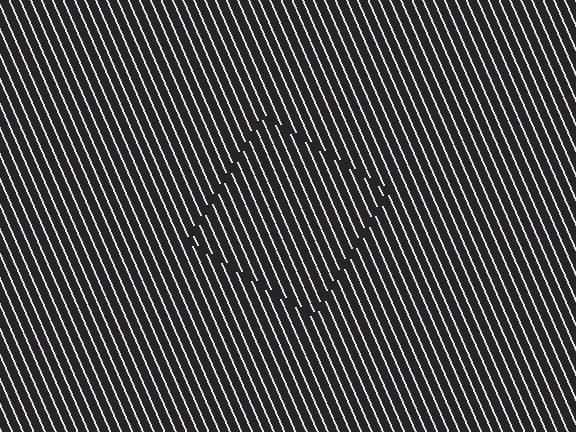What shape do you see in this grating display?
An illusory square. The interior of the shape contains the same grating, shifted by half a period — the contour is defined by the phase discontinuity where line-ends from the inner and outer gratings abut.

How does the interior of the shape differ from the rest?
The interior of the shape contains the same grating, shifted by half a period — the contour is defined by the phase discontinuity where line-ends from the inner and outer gratings abut.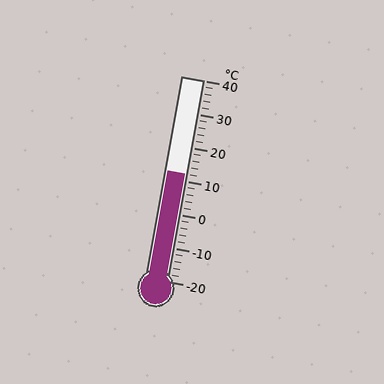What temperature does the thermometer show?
The thermometer shows approximately 12°C.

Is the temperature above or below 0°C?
The temperature is above 0°C.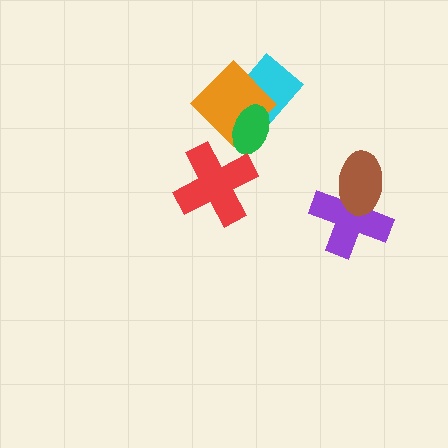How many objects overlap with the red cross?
0 objects overlap with the red cross.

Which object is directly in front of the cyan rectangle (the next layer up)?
The orange diamond is directly in front of the cyan rectangle.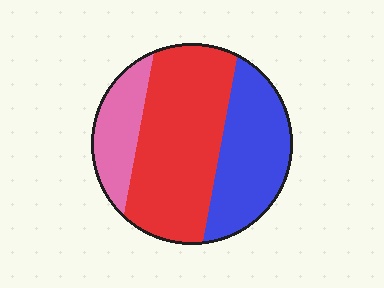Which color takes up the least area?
Pink, at roughly 20%.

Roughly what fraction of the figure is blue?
Blue takes up about one third (1/3) of the figure.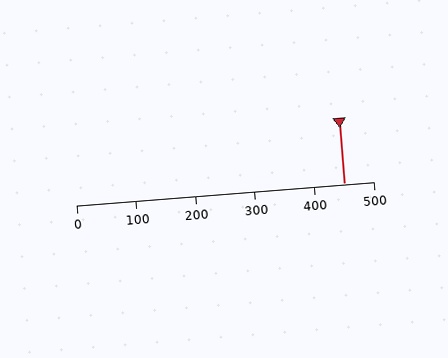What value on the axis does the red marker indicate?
The marker indicates approximately 450.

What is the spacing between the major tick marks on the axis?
The major ticks are spaced 100 apart.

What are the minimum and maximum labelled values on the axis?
The axis runs from 0 to 500.